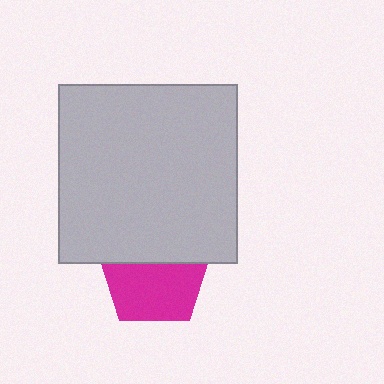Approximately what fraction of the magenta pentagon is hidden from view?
Roughly 39% of the magenta pentagon is hidden behind the light gray square.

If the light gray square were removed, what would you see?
You would see the complete magenta pentagon.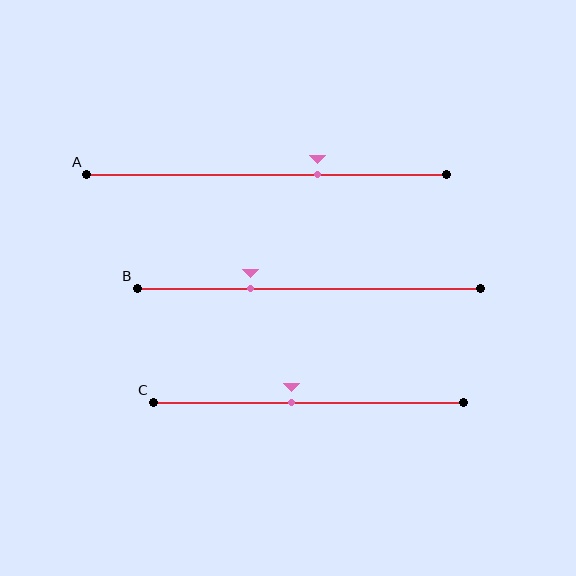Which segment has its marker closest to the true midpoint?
Segment C has its marker closest to the true midpoint.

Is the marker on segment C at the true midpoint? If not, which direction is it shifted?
No, the marker on segment C is shifted to the left by about 5% of the segment length.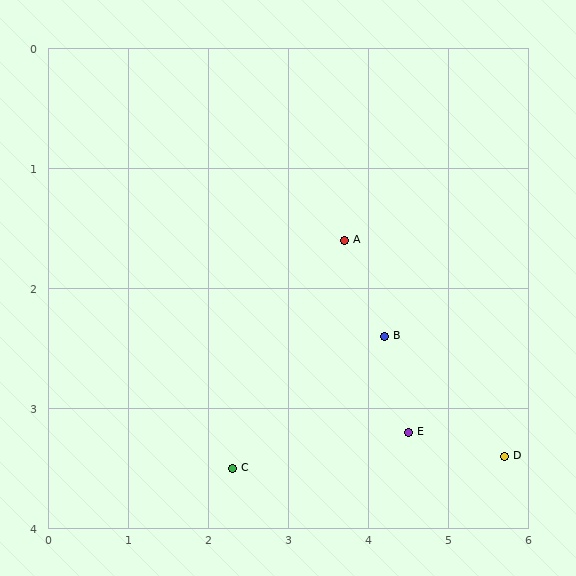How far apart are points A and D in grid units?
Points A and D are about 2.7 grid units apart.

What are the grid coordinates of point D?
Point D is at approximately (5.7, 3.4).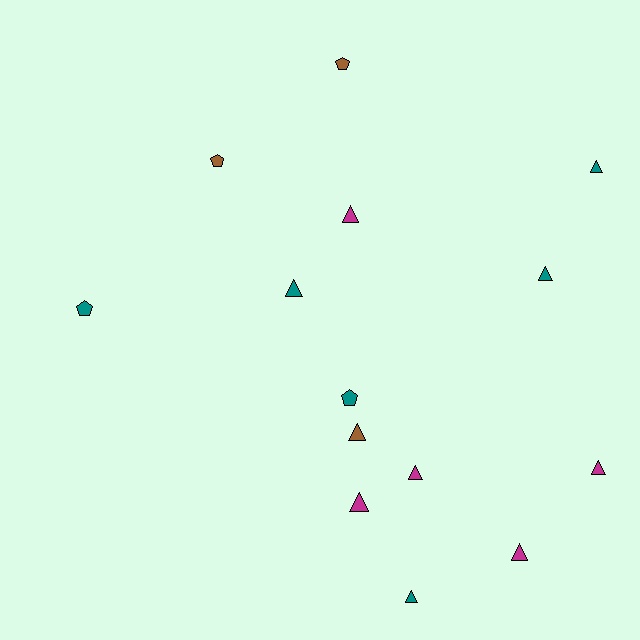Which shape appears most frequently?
Triangle, with 10 objects.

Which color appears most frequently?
Teal, with 6 objects.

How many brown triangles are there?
There is 1 brown triangle.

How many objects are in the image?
There are 14 objects.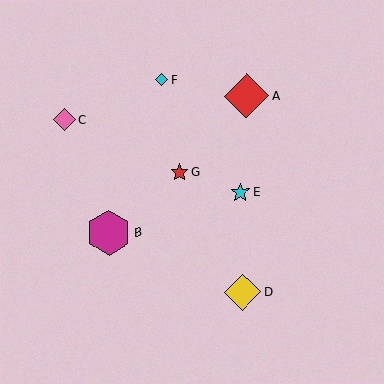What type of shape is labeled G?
Shape G is a red star.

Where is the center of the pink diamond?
The center of the pink diamond is at (64, 120).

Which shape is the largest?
The magenta hexagon (labeled B) is the largest.